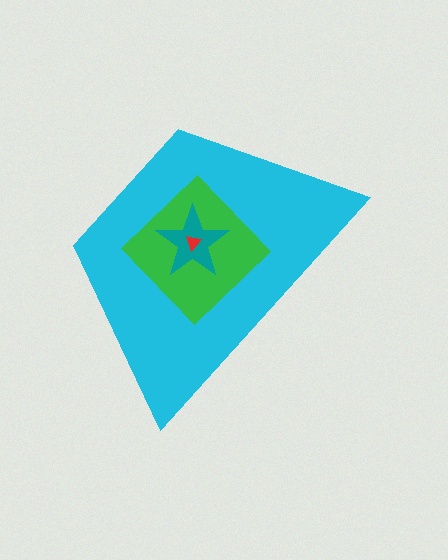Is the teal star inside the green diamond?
Yes.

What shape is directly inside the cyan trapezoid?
The green diamond.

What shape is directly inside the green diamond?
The teal star.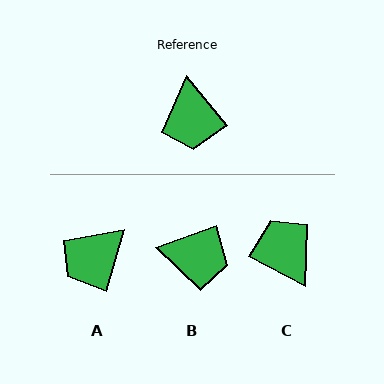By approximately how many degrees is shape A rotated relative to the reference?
Approximately 56 degrees clockwise.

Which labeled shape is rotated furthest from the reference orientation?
C, about 157 degrees away.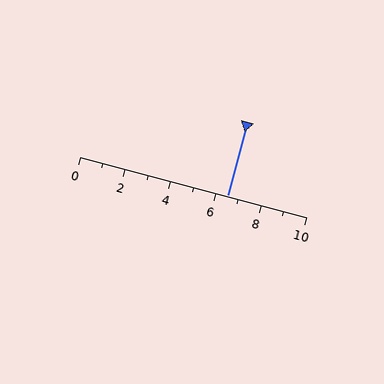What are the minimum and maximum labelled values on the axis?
The axis runs from 0 to 10.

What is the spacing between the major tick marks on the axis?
The major ticks are spaced 2 apart.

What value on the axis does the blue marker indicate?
The marker indicates approximately 6.5.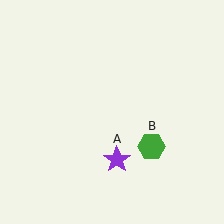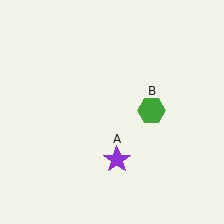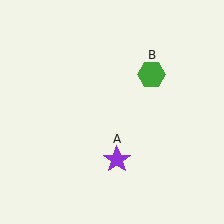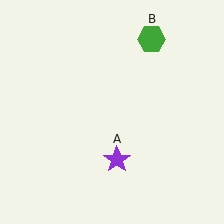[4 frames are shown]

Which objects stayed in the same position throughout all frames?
Purple star (object A) remained stationary.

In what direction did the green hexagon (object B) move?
The green hexagon (object B) moved up.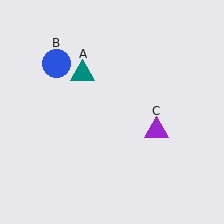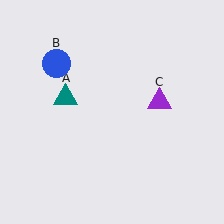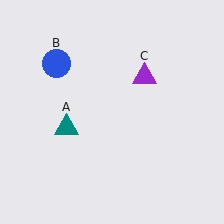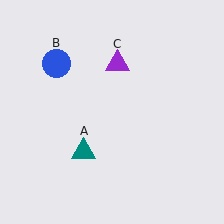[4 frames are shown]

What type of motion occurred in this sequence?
The teal triangle (object A), purple triangle (object C) rotated counterclockwise around the center of the scene.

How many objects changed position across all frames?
2 objects changed position: teal triangle (object A), purple triangle (object C).